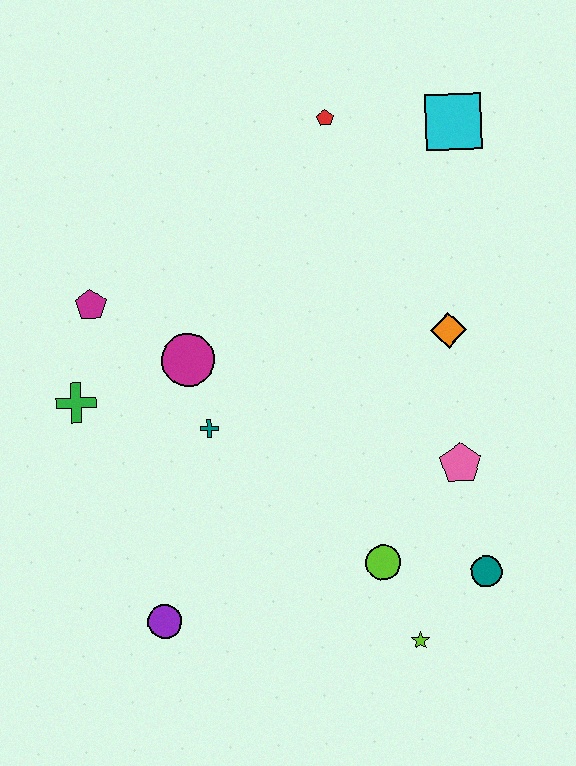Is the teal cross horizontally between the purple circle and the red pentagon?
Yes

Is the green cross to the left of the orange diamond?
Yes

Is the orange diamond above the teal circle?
Yes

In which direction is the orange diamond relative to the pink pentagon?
The orange diamond is above the pink pentagon.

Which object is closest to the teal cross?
The magenta circle is closest to the teal cross.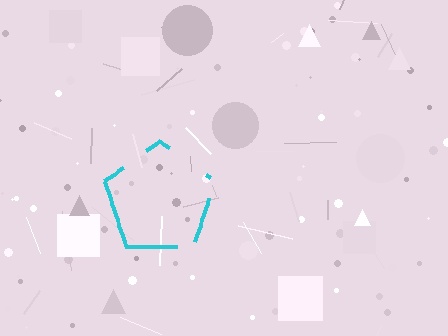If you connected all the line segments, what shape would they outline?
They would outline a pentagon.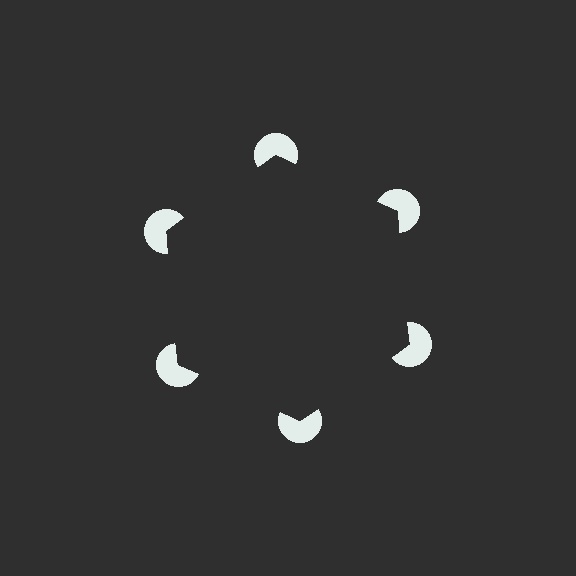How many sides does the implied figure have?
6 sides.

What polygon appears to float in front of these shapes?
An illusory hexagon — its edges are inferred from the aligned wedge cuts in the pac-man discs, not physically drawn.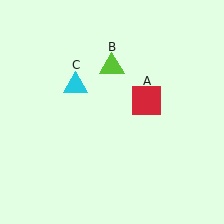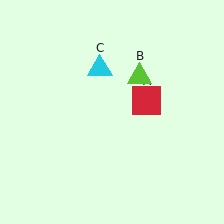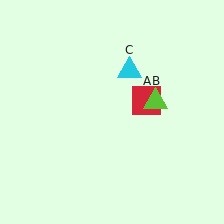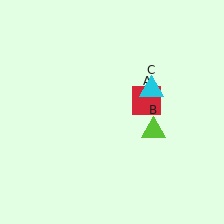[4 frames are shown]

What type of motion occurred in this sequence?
The lime triangle (object B), cyan triangle (object C) rotated clockwise around the center of the scene.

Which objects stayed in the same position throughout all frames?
Red square (object A) remained stationary.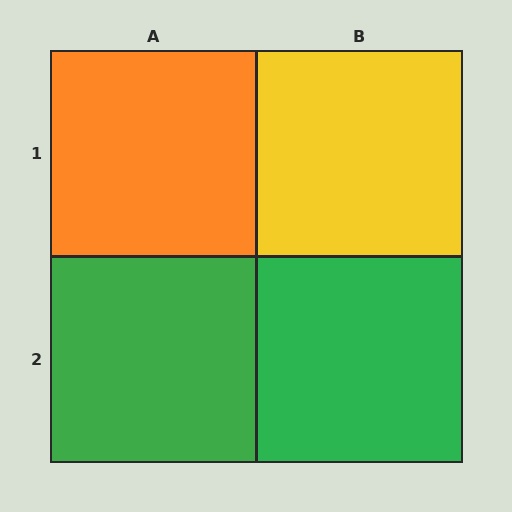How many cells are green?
2 cells are green.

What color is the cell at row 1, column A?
Orange.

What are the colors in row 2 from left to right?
Green, green.